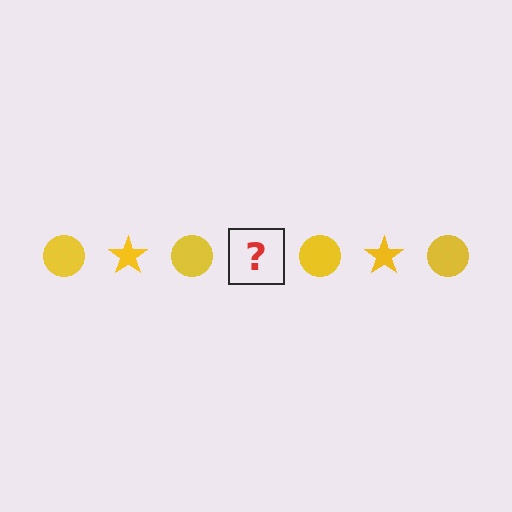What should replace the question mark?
The question mark should be replaced with a yellow star.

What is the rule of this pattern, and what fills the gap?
The rule is that the pattern cycles through circle, star shapes in yellow. The gap should be filled with a yellow star.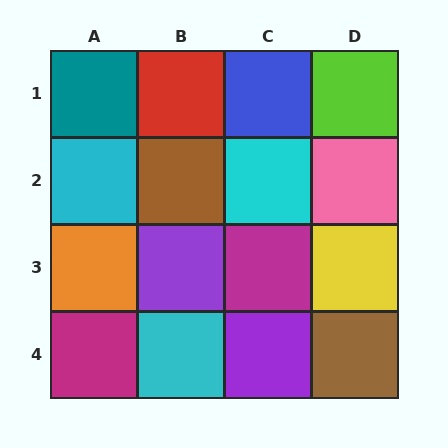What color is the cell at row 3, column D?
Yellow.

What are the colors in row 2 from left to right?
Cyan, brown, cyan, pink.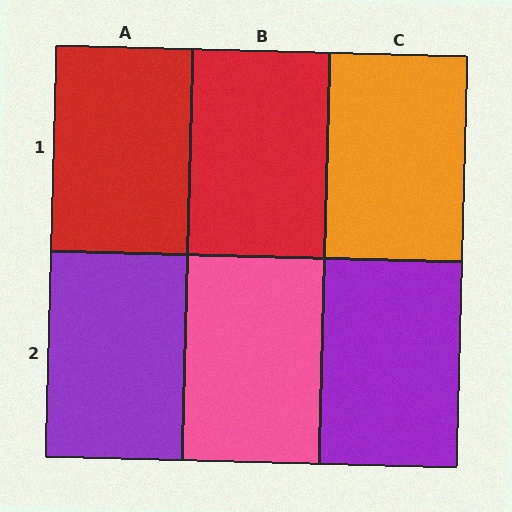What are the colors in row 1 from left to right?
Red, red, orange.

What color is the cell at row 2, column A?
Purple.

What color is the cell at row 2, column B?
Pink.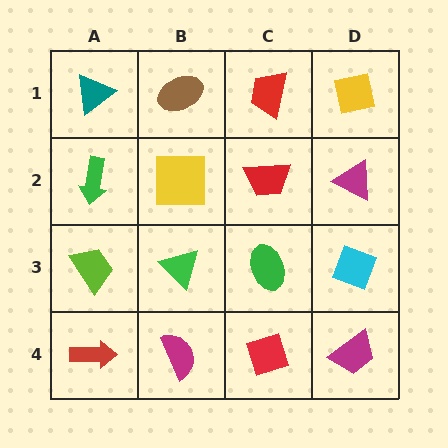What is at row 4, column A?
A red arrow.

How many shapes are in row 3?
4 shapes.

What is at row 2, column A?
A green arrow.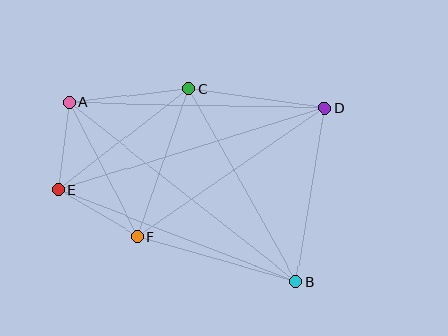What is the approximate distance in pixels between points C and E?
The distance between C and E is approximately 165 pixels.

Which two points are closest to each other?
Points A and E are closest to each other.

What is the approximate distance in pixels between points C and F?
The distance between C and F is approximately 157 pixels.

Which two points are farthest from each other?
Points A and B are farthest from each other.